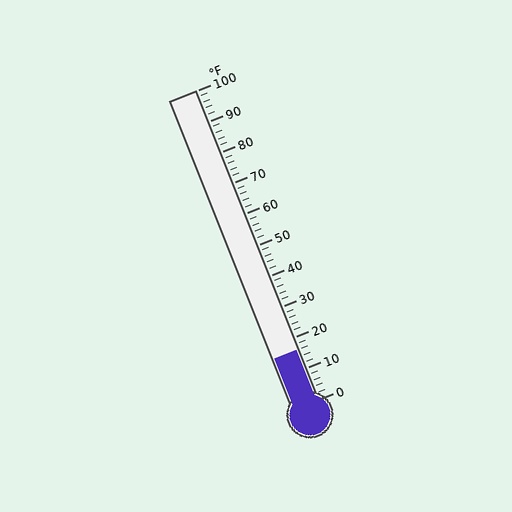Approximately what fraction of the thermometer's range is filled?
The thermometer is filled to approximately 15% of its range.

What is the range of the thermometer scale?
The thermometer scale ranges from 0°F to 100°F.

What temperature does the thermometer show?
The thermometer shows approximately 16°F.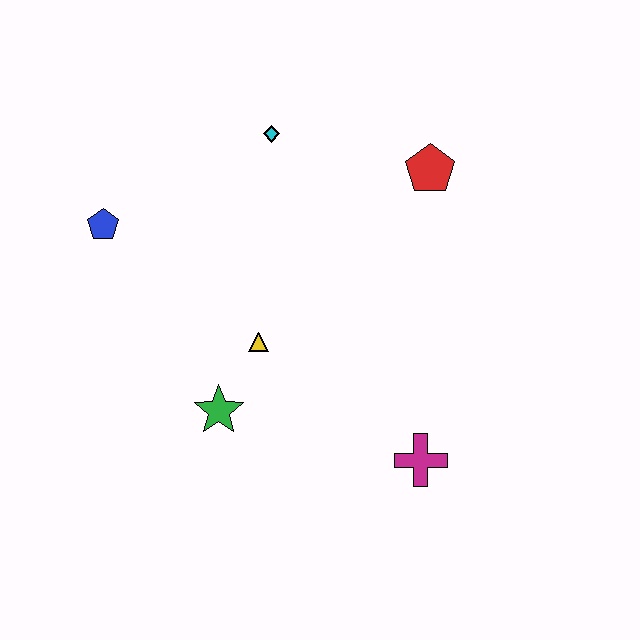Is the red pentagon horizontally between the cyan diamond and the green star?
No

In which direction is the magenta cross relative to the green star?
The magenta cross is to the right of the green star.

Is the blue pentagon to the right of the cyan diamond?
No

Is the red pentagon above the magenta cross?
Yes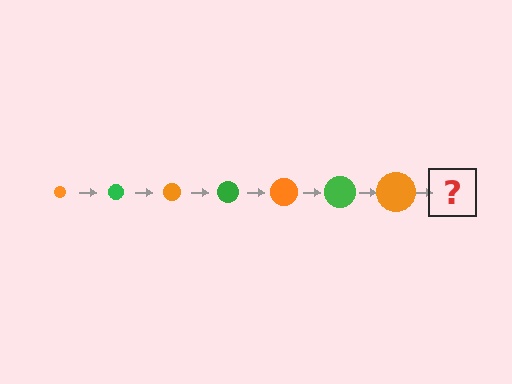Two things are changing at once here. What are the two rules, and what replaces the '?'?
The two rules are that the circle grows larger each step and the color cycles through orange and green. The '?' should be a green circle, larger than the previous one.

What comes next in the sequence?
The next element should be a green circle, larger than the previous one.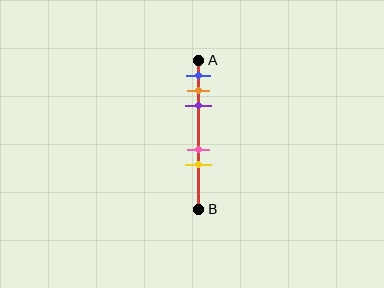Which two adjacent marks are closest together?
The orange and purple marks are the closest adjacent pair.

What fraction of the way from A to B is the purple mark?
The purple mark is approximately 30% (0.3) of the way from A to B.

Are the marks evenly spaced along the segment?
No, the marks are not evenly spaced.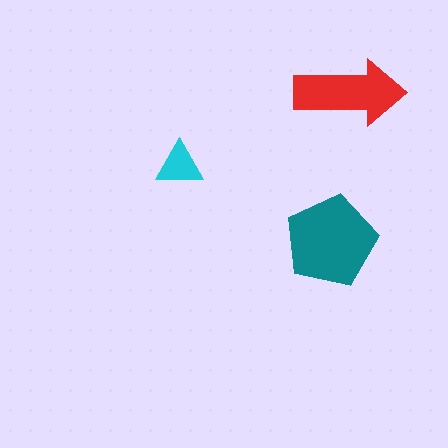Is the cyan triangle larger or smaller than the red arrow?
Smaller.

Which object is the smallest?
The cyan triangle.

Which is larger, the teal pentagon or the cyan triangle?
The teal pentagon.